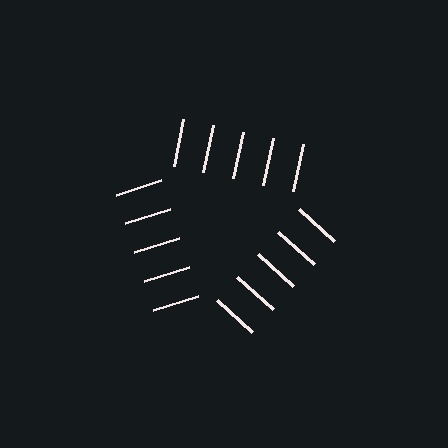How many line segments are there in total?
15 — 5 along each of the 3 edges.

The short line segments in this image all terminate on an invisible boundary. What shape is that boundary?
An illusory triangle — the line segments terminate on its edges but no continuous stroke is drawn.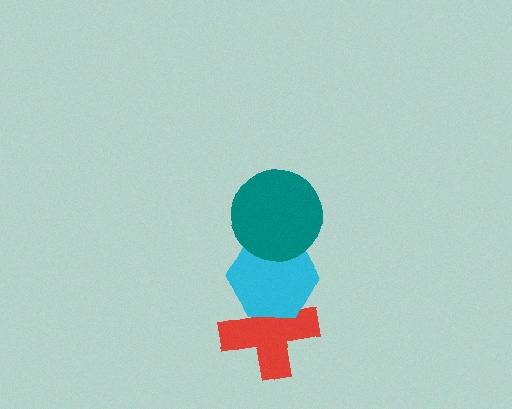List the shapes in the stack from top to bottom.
From top to bottom: the teal circle, the cyan hexagon, the red cross.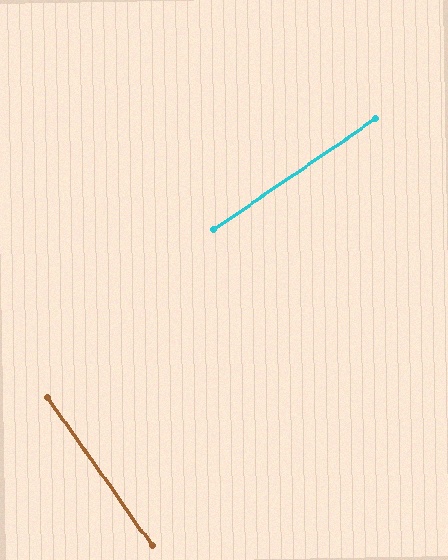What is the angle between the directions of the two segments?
Approximately 89 degrees.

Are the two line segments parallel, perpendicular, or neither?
Perpendicular — they meet at approximately 89°.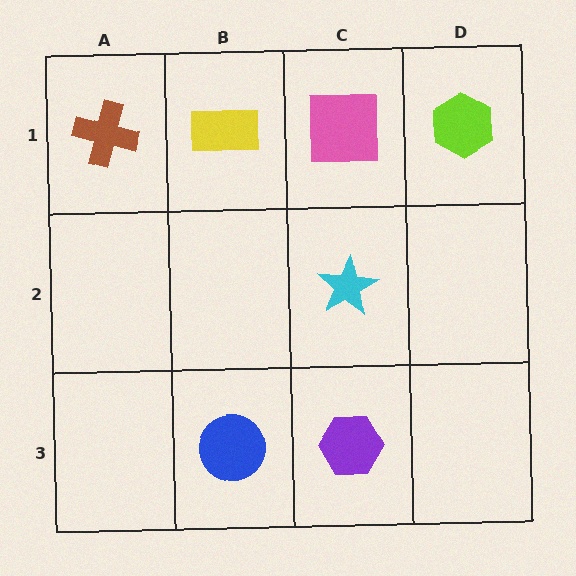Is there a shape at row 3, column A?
No, that cell is empty.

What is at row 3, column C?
A purple hexagon.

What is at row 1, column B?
A yellow rectangle.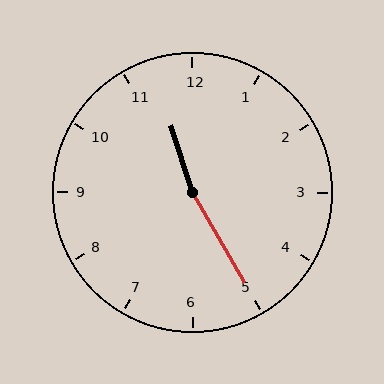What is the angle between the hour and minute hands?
Approximately 168 degrees.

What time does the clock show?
11:25.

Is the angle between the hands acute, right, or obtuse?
It is obtuse.